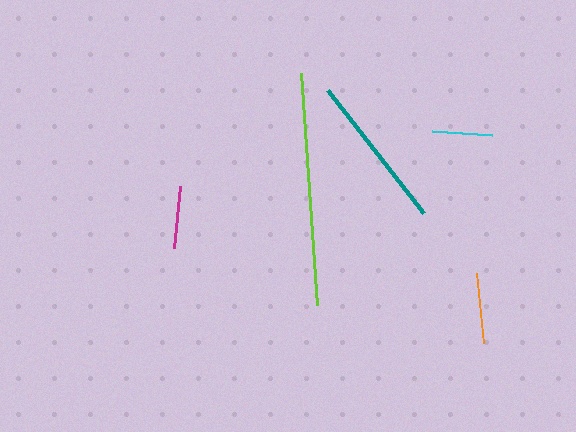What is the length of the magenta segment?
The magenta segment is approximately 63 pixels long.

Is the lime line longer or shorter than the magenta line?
The lime line is longer than the magenta line.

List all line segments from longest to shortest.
From longest to shortest: lime, teal, orange, magenta, cyan.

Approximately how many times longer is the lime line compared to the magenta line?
The lime line is approximately 3.7 times the length of the magenta line.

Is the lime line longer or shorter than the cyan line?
The lime line is longer than the cyan line.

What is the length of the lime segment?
The lime segment is approximately 233 pixels long.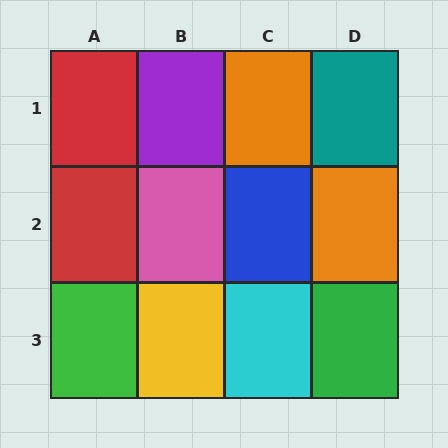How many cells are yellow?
1 cell is yellow.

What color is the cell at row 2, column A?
Red.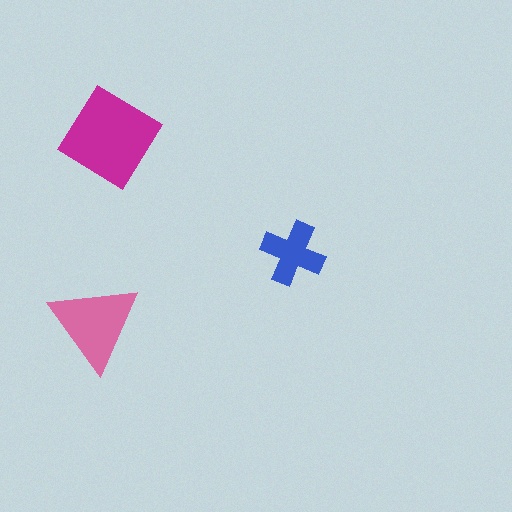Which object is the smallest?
The blue cross.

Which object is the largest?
The magenta diamond.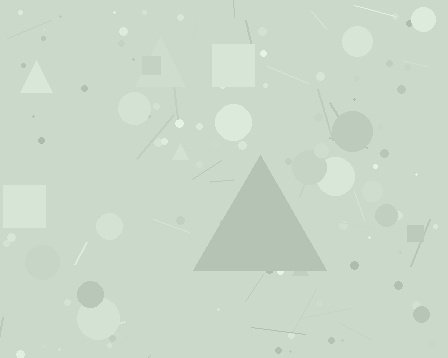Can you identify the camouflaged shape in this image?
The camouflaged shape is a triangle.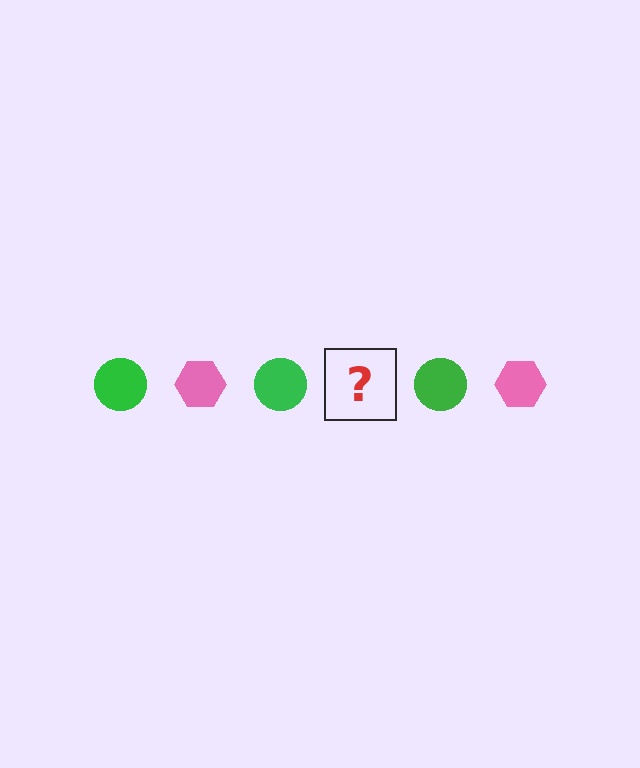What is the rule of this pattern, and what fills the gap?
The rule is that the pattern alternates between green circle and pink hexagon. The gap should be filled with a pink hexagon.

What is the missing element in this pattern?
The missing element is a pink hexagon.